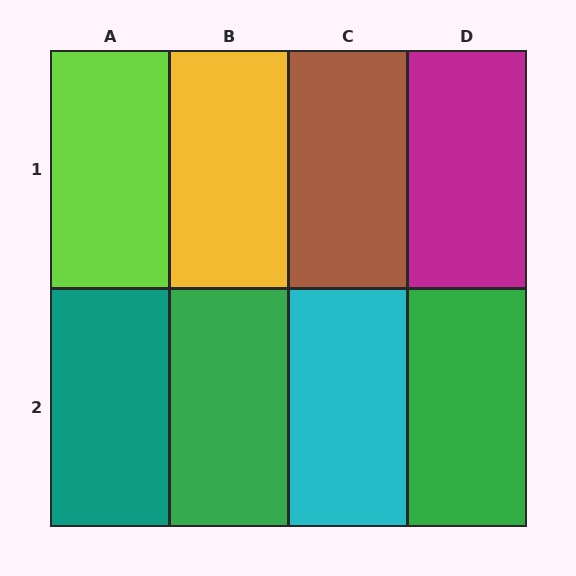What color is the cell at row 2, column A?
Teal.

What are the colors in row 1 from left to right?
Lime, yellow, brown, magenta.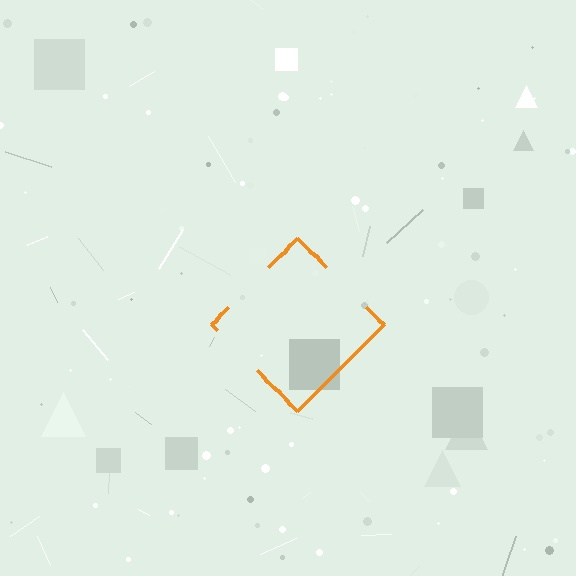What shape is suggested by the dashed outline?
The dashed outline suggests a diamond.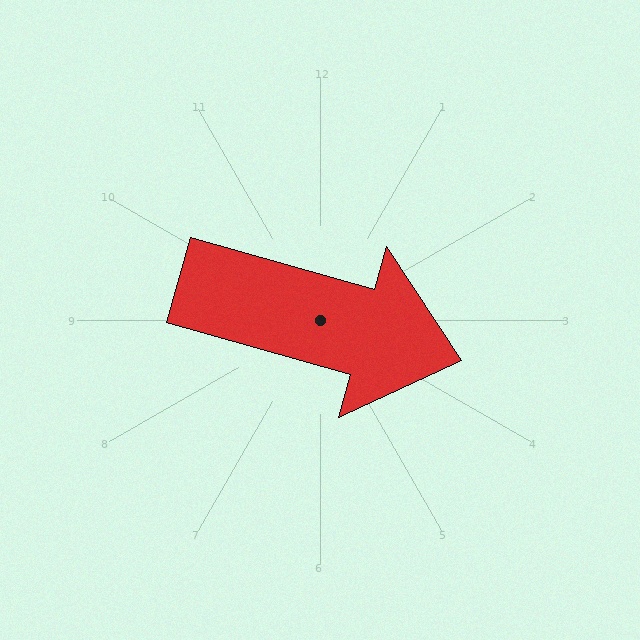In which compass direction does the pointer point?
East.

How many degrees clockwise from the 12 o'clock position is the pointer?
Approximately 106 degrees.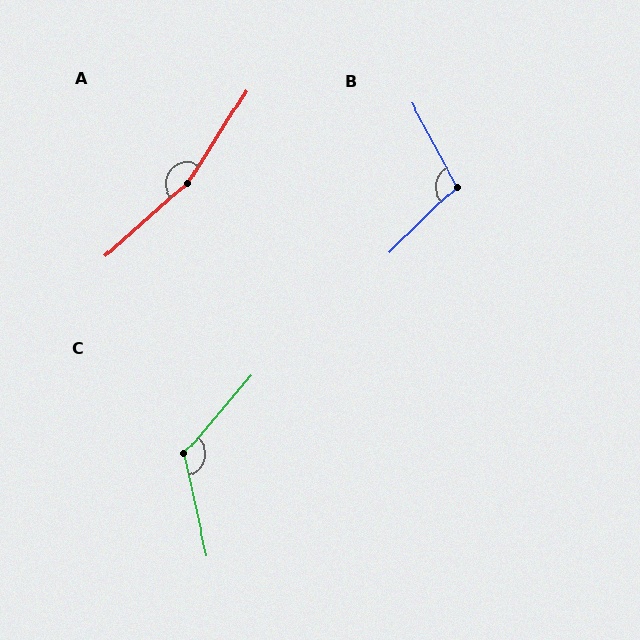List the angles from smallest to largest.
B (106°), C (126°), A (164°).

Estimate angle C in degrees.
Approximately 126 degrees.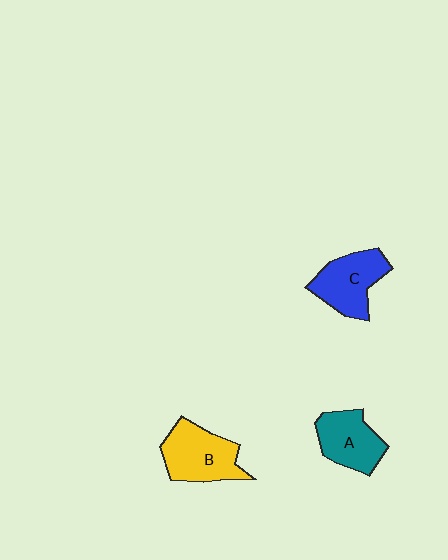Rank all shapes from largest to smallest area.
From largest to smallest: B (yellow), C (blue), A (teal).